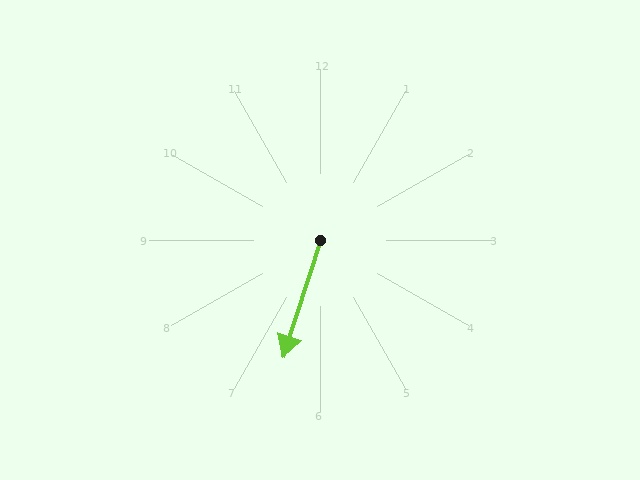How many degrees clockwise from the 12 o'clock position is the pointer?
Approximately 197 degrees.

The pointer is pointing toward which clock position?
Roughly 7 o'clock.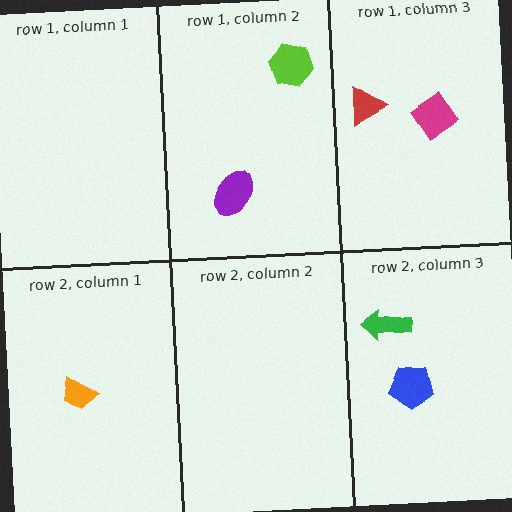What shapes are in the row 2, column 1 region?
The orange trapezoid.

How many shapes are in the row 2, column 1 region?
1.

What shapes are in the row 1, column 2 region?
The lime hexagon, the purple ellipse.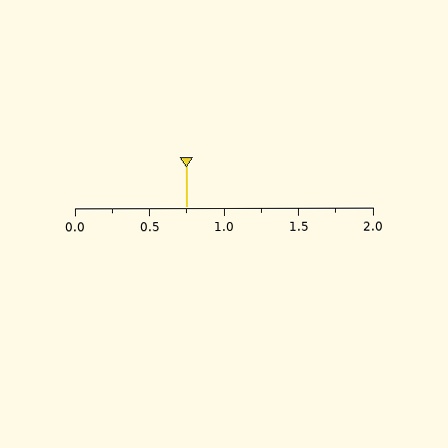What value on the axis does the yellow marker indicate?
The marker indicates approximately 0.75.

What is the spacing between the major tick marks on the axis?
The major ticks are spaced 0.5 apart.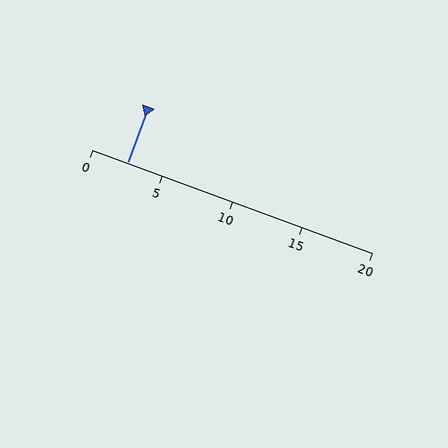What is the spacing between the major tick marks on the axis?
The major ticks are spaced 5 apart.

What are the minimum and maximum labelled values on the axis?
The axis runs from 0 to 20.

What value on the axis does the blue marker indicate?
The marker indicates approximately 2.5.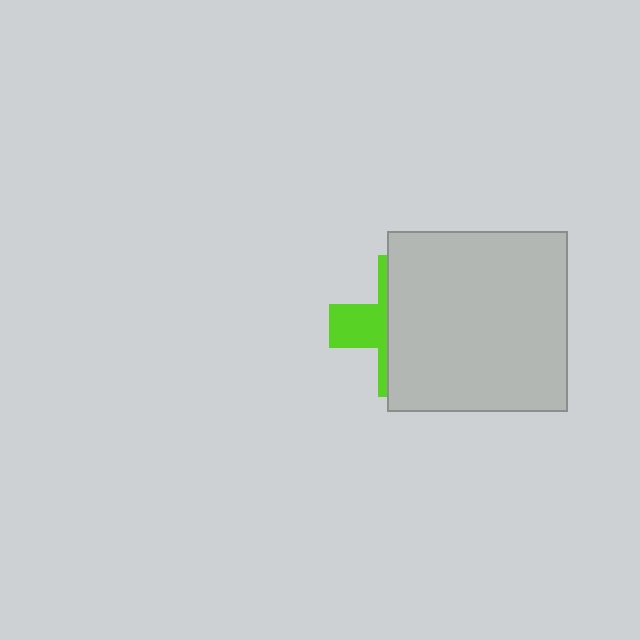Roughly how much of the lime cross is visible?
A small part of it is visible (roughly 33%).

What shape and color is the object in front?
The object in front is a light gray square.